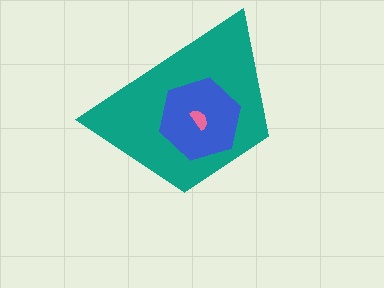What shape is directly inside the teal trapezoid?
The blue hexagon.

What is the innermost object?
The pink semicircle.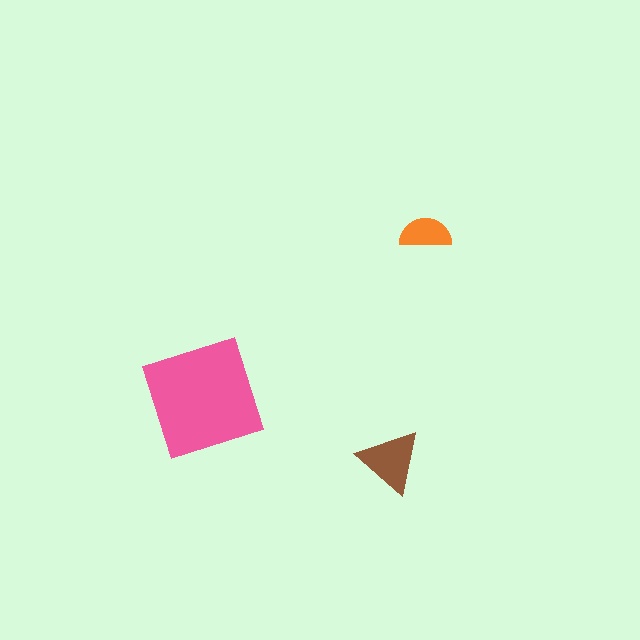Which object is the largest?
The pink square.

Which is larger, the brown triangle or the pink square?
The pink square.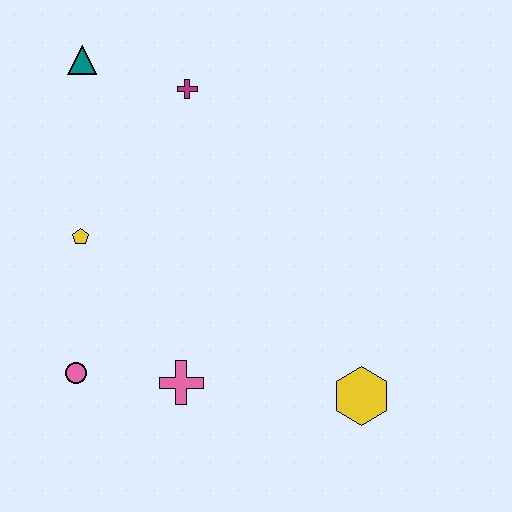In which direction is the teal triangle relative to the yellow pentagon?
The teal triangle is above the yellow pentagon.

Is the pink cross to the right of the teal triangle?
Yes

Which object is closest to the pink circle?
The pink cross is closest to the pink circle.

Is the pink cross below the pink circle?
Yes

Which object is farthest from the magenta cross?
The yellow hexagon is farthest from the magenta cross.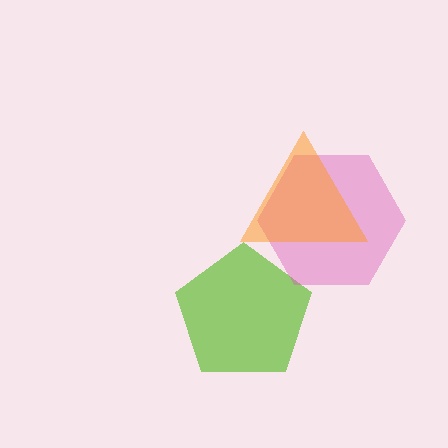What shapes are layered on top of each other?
The layered shapes are: a lime pentagon, a pink hexagon, an orange triangle.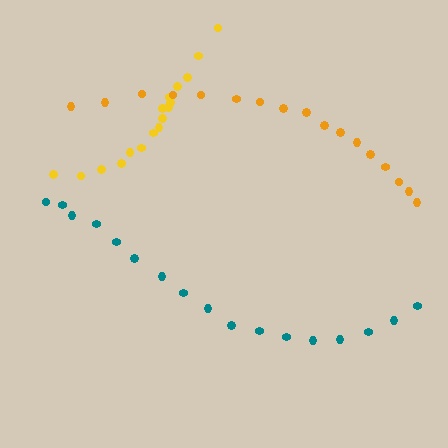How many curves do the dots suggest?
There are 3 distinct paths.